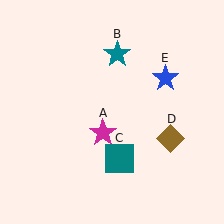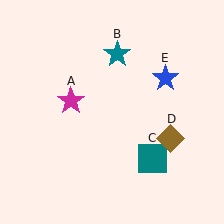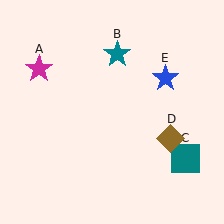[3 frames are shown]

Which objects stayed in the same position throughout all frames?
Teal star (object B) and brown diamond (object D) and blue star (object E) remained stationary.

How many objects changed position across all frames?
2 objects changed position: magenta star (object A), teal square (object C).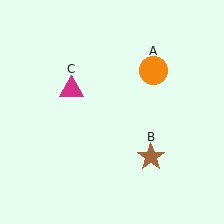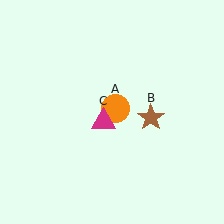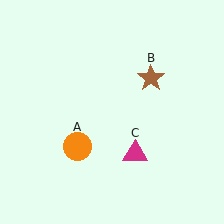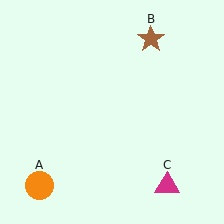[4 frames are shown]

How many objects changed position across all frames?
3 objects changed position: orange circle (object A), brown star (object B), magenta triangle (object C).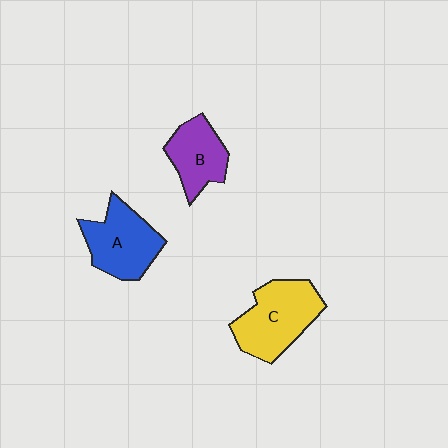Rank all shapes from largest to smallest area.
From largest to smallest: C (yellow), A (blue), B (purple).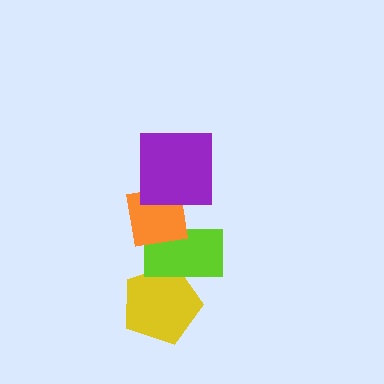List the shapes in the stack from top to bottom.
From top to bottom: the purple square, the orange square, the lime rectangle, the yellow pentagon.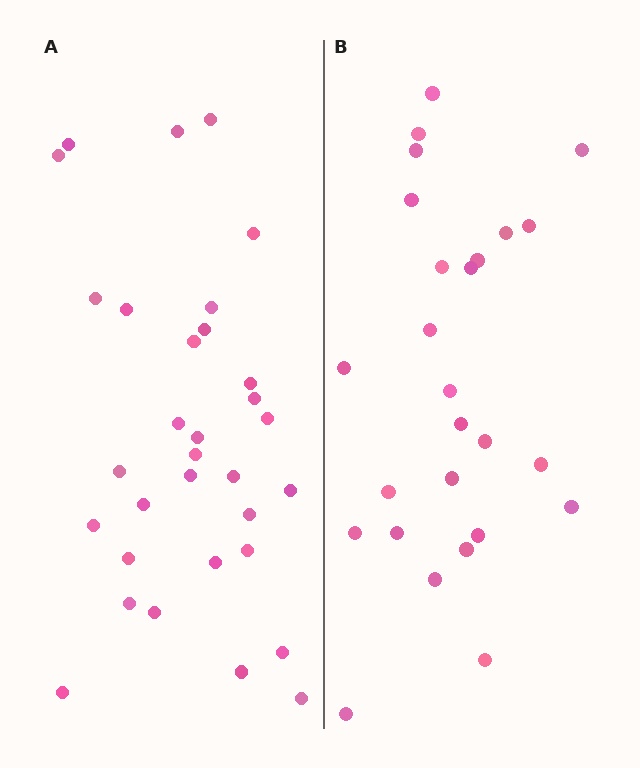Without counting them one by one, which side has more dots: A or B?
Region A (the left region) has more dots.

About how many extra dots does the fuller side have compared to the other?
Region A has about 6 more dots than region B.